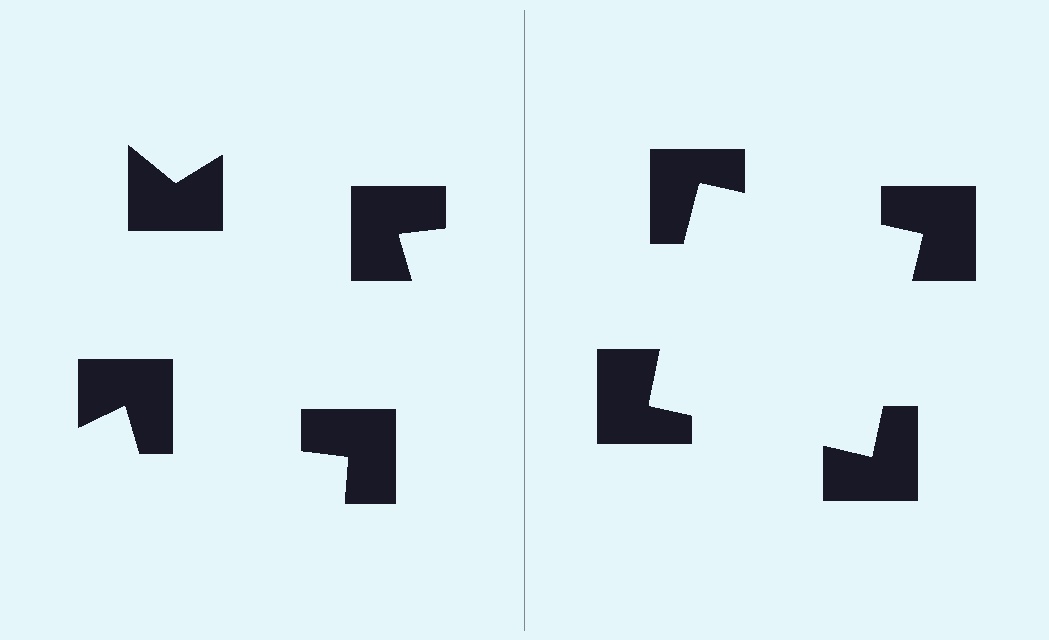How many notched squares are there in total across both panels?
8 — 4 on each side.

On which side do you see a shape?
An illusory square appears on the right side. On the left side the wedge cuts are rotated, so no coherent shape forms.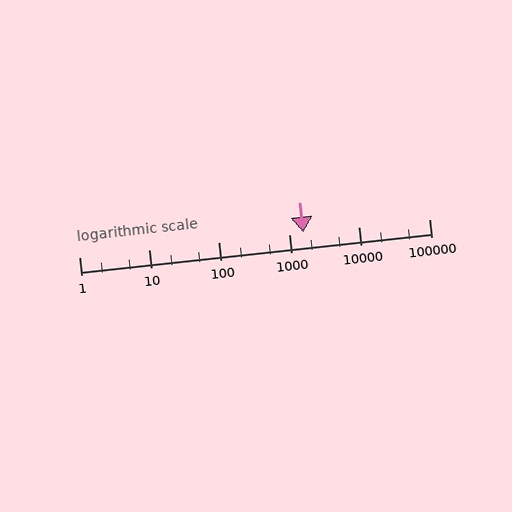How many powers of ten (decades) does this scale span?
The scale spans 5 decades, from 1 to 100000.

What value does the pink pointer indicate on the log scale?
The pointer indicates approximately 1600.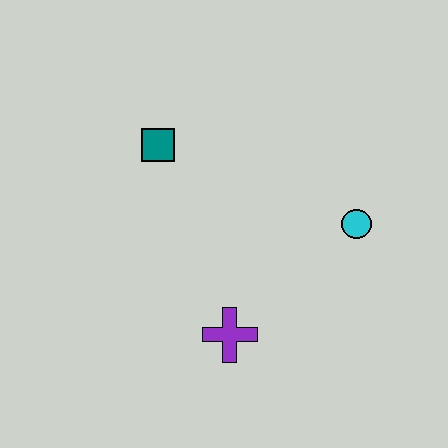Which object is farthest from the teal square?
The cyan circle is farthest from the teal square.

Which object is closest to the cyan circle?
The purple cross is closest to the cyan circle.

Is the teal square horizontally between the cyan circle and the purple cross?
No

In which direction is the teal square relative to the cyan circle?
The teal square is to the left of the cyan circle.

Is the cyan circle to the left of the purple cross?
No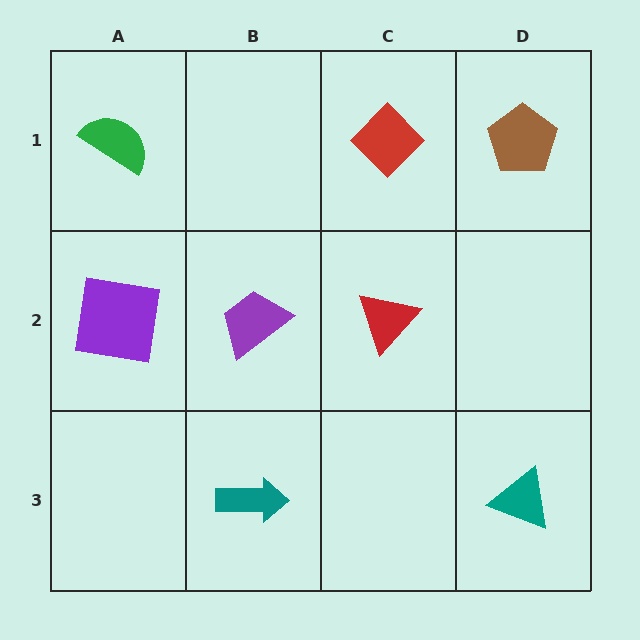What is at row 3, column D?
A teal triangle.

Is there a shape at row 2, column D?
No, that cell is empty.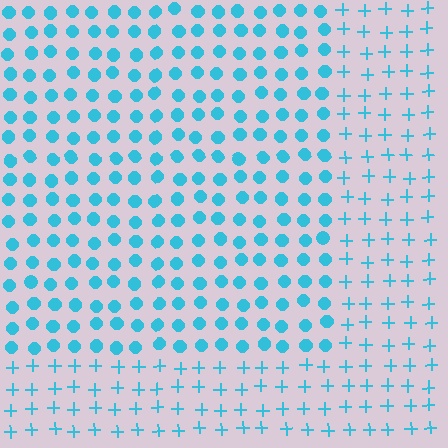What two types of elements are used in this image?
The image uses circles inside the rectangle region and plus signs outside it.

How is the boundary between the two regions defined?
The boundary is defined by a change in element shape: circles inside vs. plus signs outside. All elements share the same color and spacing.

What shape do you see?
I see a rectangle.